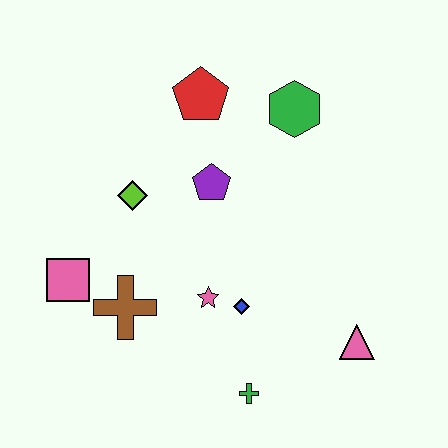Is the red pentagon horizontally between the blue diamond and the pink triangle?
No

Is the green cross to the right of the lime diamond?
Yes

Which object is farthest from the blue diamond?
The red pentagon is farthest from the blue diamond.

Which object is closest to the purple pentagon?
The lime diamond is closest to the purple pentagon.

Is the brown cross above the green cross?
Yes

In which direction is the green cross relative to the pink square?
The green cross is to the right of the pink square.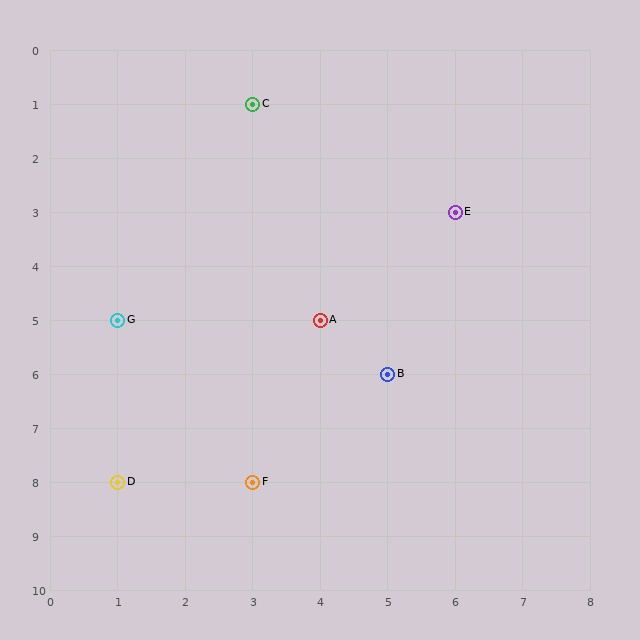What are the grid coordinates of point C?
Point C is at grid coordinates (3, 1).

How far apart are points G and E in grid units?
Points G and E are 5 columns and 2 rows apart (about 5.4 grid units diagonally).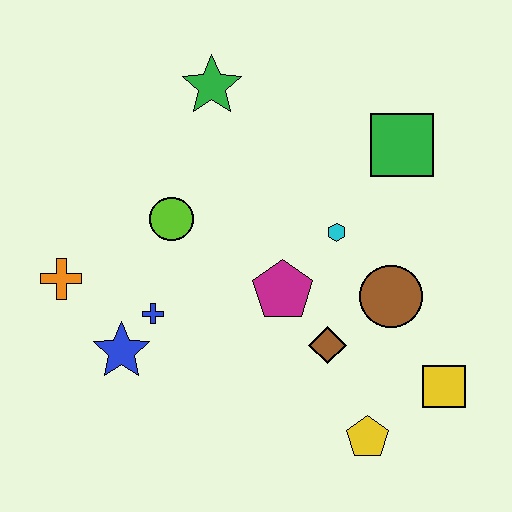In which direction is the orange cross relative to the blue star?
The orange cross is above the blue star.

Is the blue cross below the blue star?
No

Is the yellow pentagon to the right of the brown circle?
No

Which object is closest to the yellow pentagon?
The yellow square is closest to the yellow pentagon.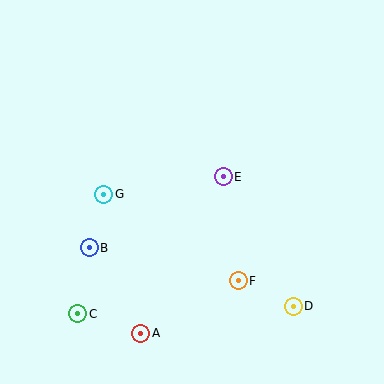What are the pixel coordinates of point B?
Point B is at (89, 248).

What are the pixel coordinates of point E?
Point E is at (223, 177).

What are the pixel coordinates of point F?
Point F is at (238, 281).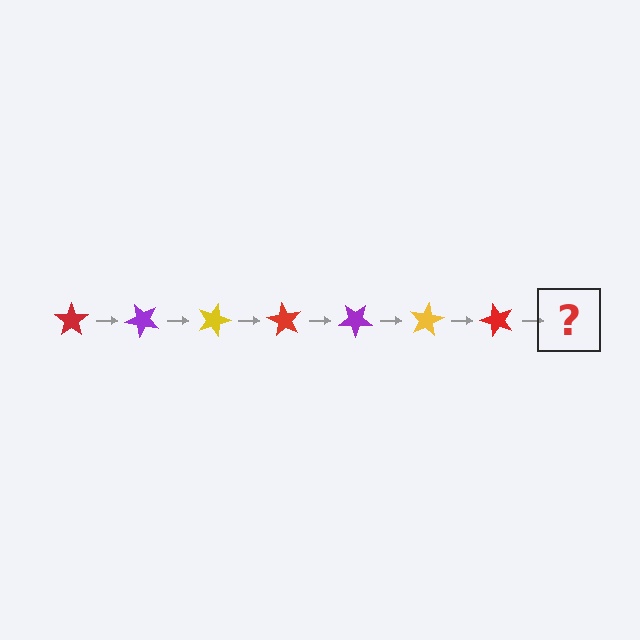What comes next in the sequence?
The next element should be a purple star, rotated 315 degrees from the start.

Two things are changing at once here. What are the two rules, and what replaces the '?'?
The two rules are that it rotates 45 degrees each step and the color cycles through red, purple, and yellow. The '?' should be a purple star, rotated 315 degrees from the start.